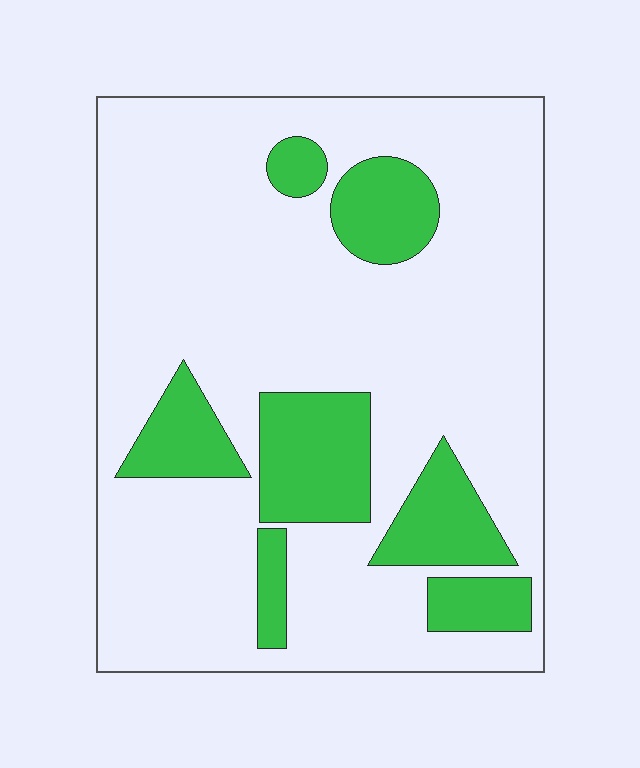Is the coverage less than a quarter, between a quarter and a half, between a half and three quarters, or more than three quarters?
Less than a quarter.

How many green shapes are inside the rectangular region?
7.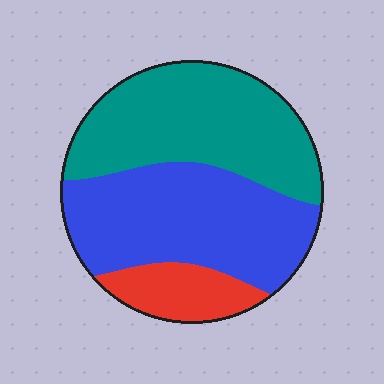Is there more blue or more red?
Blue.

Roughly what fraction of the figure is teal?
Teal takes up between a third and a half of the figure.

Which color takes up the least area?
Red, at roughly 15%.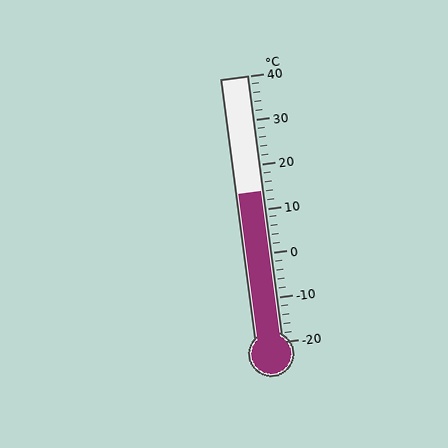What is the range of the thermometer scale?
The thermometer scale ranges from -20°C to 40°C.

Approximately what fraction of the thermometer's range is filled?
The thermometer is filled to approximately 55% of its range.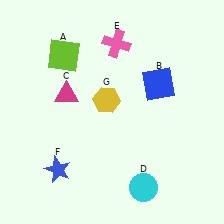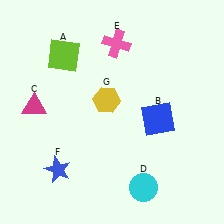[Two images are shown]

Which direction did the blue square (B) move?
The blue square (B) moved down.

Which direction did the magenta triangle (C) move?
The magenta triangle (C) moved left.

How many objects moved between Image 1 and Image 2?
2 objects moved between the two images.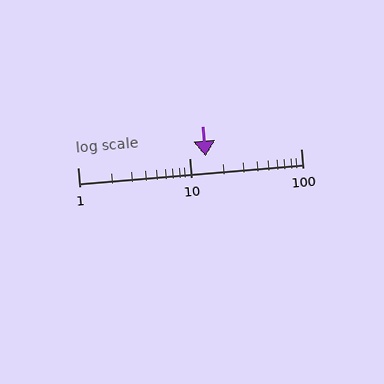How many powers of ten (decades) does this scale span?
The scale spans 2 decades, from 1 to 100.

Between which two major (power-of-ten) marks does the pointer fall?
The pointer is between 10 and 100.